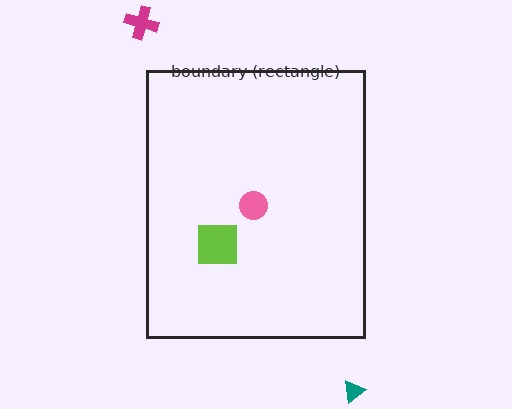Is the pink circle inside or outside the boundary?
Inside.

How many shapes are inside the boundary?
2 inside, 2 outside.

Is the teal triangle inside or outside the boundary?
Outside.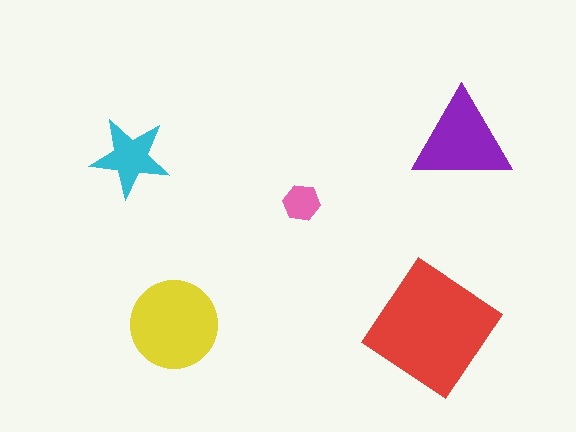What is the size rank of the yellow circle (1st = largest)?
2nd.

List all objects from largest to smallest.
The red diamond, the yellow circle, the purple triangle, the cyan star, the pink hexagon.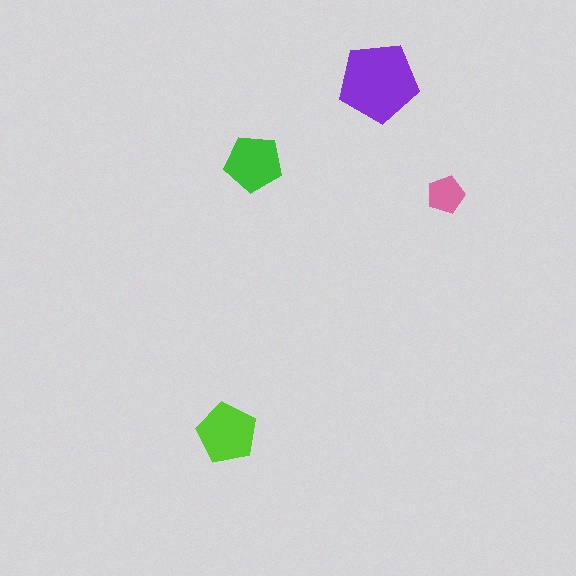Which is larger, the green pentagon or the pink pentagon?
The green one.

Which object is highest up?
The purple pentagon is topmost.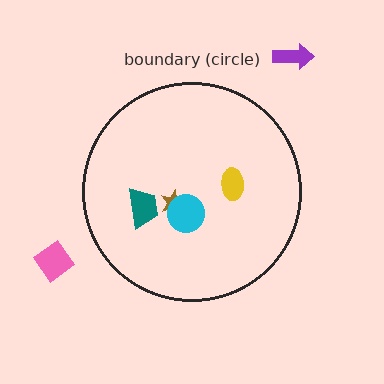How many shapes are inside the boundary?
4 inside, 2 outside.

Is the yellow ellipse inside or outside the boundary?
Inside.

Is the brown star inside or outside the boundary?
Inside.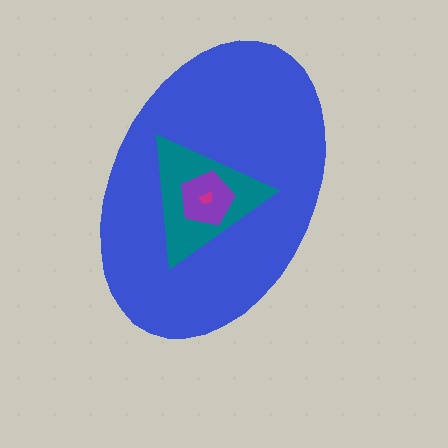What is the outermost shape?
The blue ellipse.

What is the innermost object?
The magenta trapezoid.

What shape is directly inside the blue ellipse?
The teal triangle.